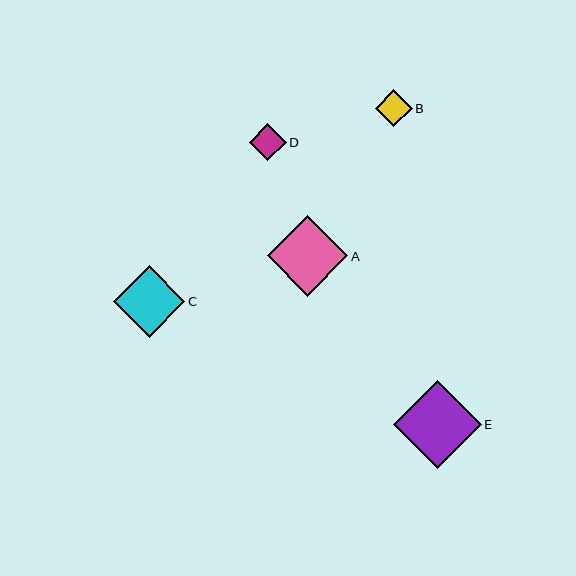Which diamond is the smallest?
Diamond D is the smallest with a size of approximately 37 pixels.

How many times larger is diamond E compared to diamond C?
Diamond E is approximately 1.2 times the size of diamond C.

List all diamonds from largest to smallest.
From largest to smallest: E, A, C, B, D.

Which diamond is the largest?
Diamond E is the largest with a size of approximately 88 pixels.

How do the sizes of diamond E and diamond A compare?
Diamond E and diamond A are approximately the same size.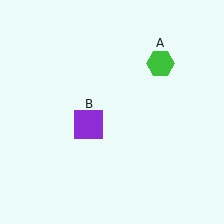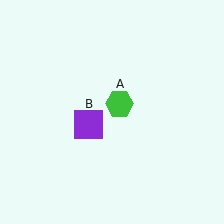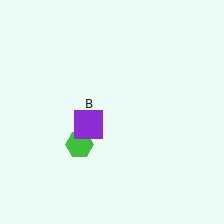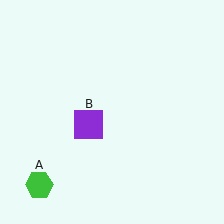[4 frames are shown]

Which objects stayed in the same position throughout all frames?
Purple square (object B) remained stationary.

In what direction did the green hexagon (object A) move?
The green hexagon (object A) moved down and to the left.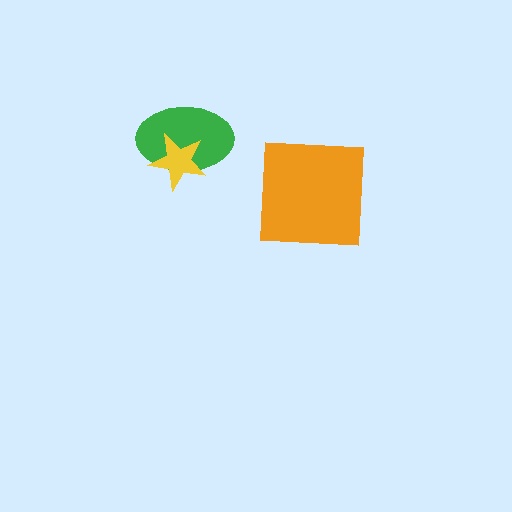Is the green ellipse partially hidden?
Yes, it is partially covered by another shape.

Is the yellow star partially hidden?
No, no other shape covers it.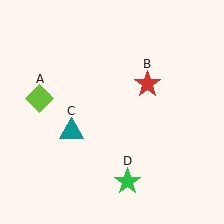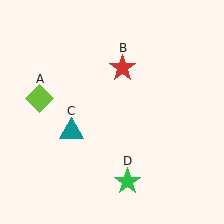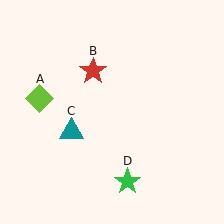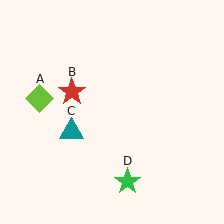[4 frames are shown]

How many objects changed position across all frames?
1 object changed position: red star (object B).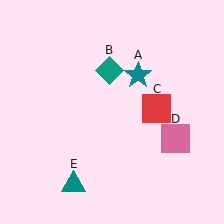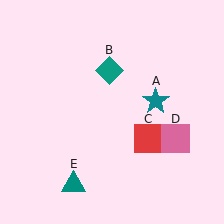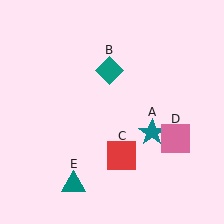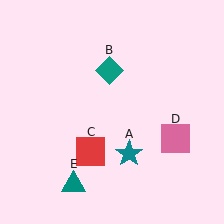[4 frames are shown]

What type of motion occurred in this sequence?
The teal star (object A), red square (object C) rotated clockwise around the center of the scene.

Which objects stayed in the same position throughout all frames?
Teal diamond (object B) and pink square (object D) and teal triangle (object E) remained stationary.